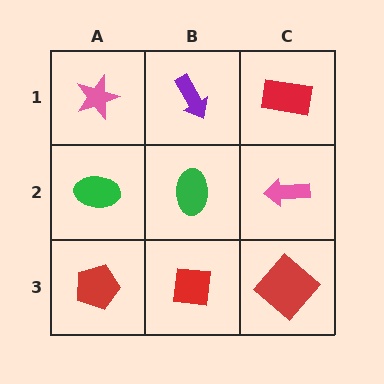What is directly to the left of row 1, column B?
A pink star.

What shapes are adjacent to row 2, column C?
A red rectangle (row 1, column C), a red diamond (row 3, column C), a green ellipse (row 2, column B).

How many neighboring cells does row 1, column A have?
2.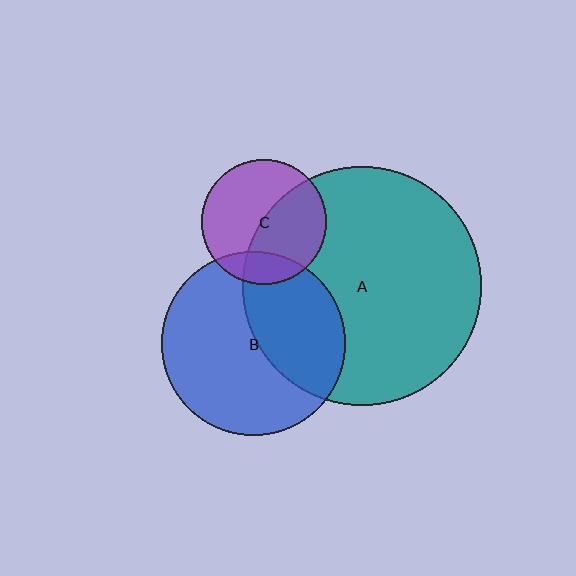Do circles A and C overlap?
Yes.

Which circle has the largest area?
Circle A (teal).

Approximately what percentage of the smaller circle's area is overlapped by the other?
Approximately 45%.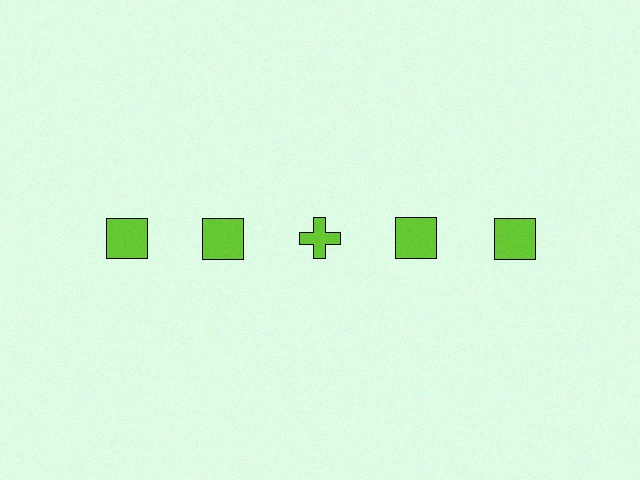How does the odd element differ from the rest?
It has a different shape: cross instead of square.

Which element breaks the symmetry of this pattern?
The lime cross in the top row, center column breaks the symmetry. All other shapes are lime squares.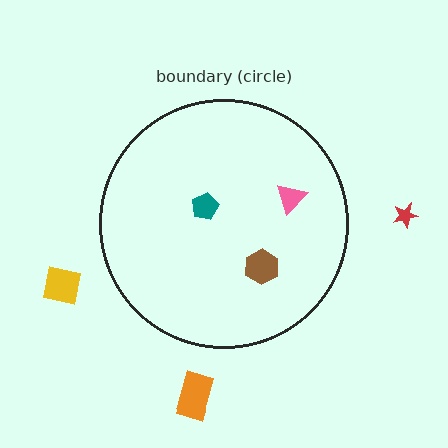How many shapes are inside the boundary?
3 inside, 3 outside.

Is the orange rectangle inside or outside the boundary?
Outside.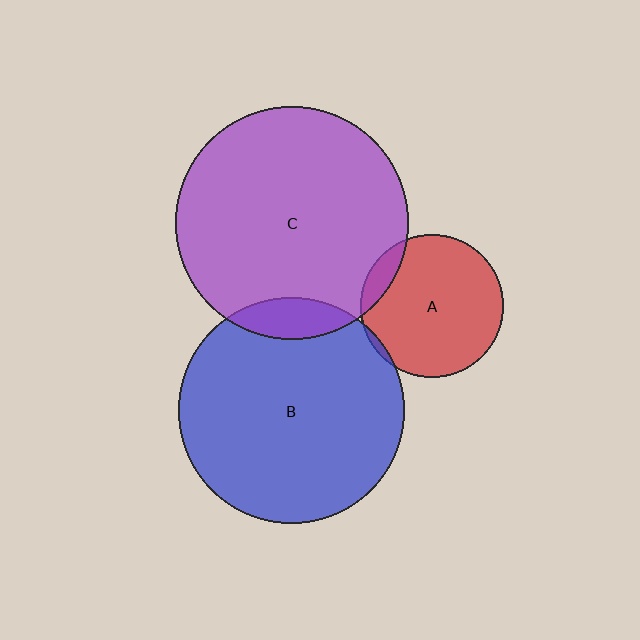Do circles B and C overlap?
Yes.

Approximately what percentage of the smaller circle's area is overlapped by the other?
Approximately 10%.